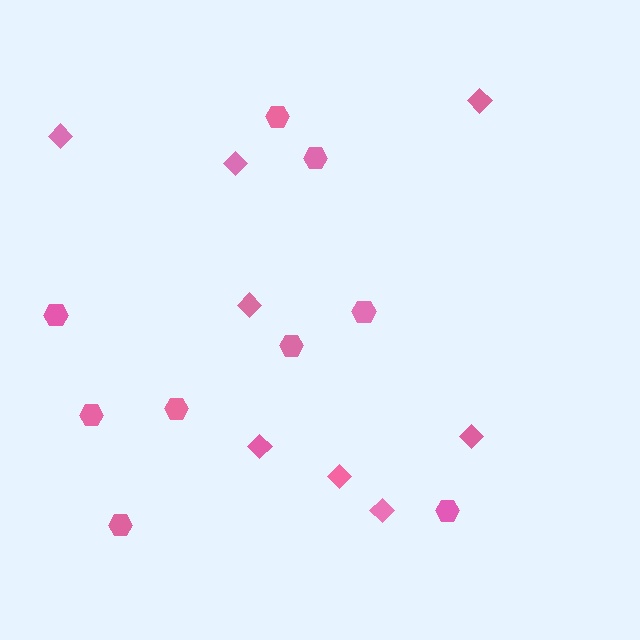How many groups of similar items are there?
There are 2 groups: one group of hexagons (9) and one group of diamonds (8).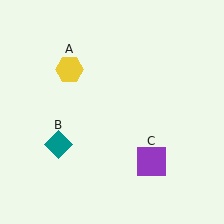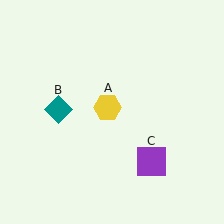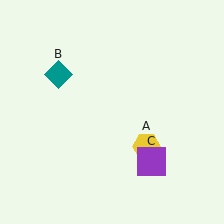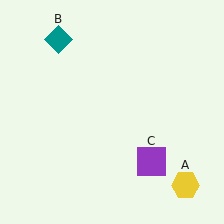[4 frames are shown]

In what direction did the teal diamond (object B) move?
The teal diamond (object B) moved up.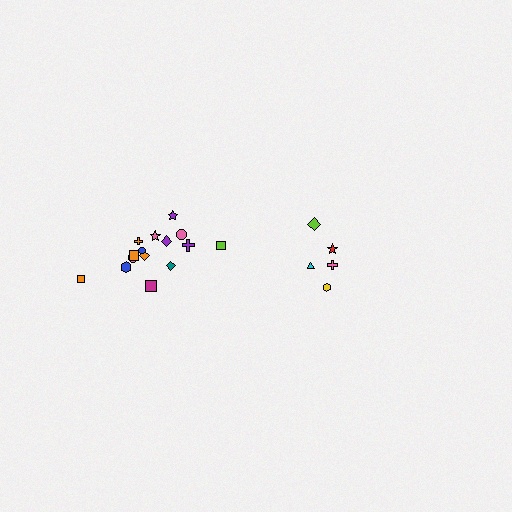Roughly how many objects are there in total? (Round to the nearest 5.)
Roughly 20 objects in total.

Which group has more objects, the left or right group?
The left group.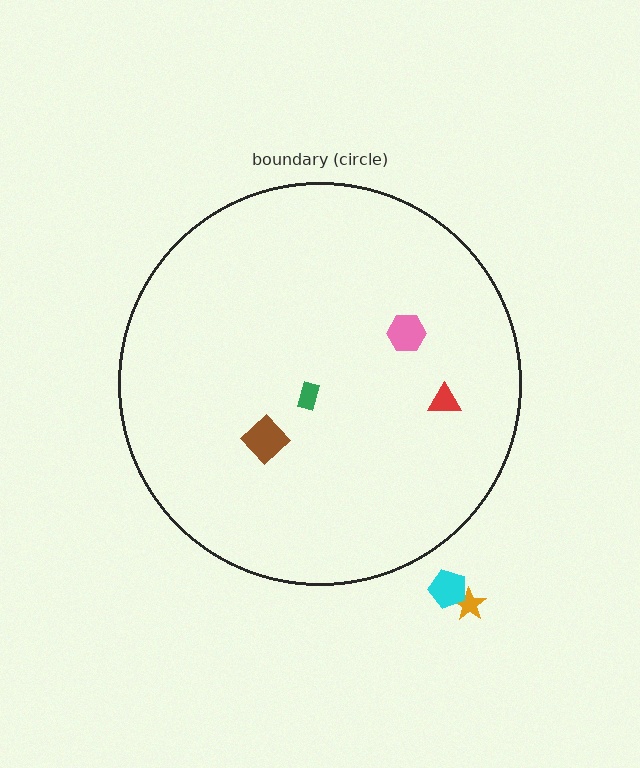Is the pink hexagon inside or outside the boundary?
Inside.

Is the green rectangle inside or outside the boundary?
Inside.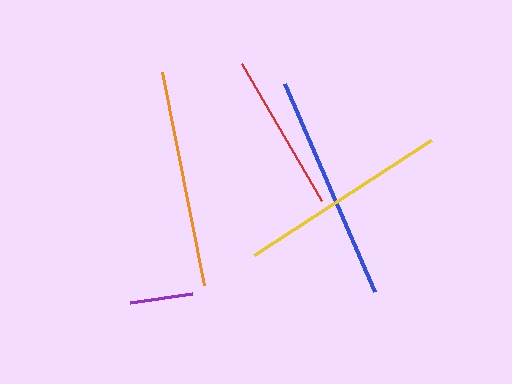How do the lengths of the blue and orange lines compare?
The blue and orange lines are approximately the same length.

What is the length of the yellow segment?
The yellow segment is approximately 211 pixels long.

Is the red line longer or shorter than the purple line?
The red line is longer than the purple line.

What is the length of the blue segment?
The blue segment is approximately 227 pixels long.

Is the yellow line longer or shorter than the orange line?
The orange line is longer than the yellow line.